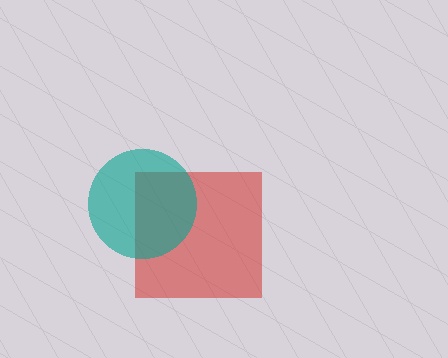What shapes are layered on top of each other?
The layered shapes are: a red square, a teal circle.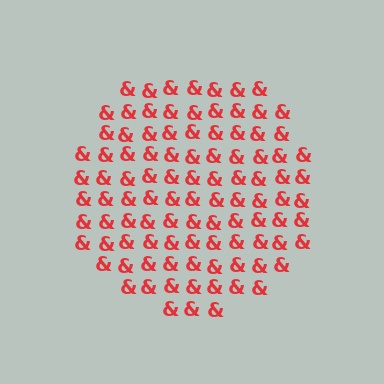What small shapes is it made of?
It is made of small ampersands.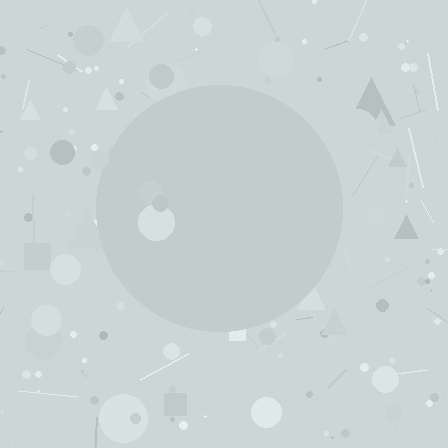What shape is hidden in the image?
A circle is hidden in the image.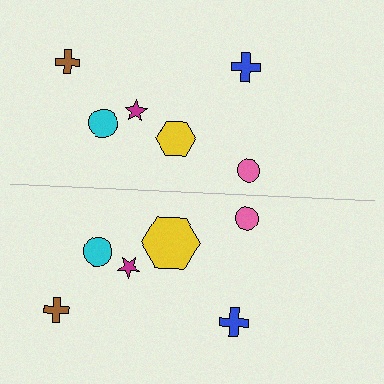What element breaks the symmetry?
The yellow hexagon on the bottom side has a different size than its mirror counterpart.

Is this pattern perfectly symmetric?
No, the pattern is not perfectly symmetric. The yellow hexagon on the bottom side has a different size than its mirror counterpart.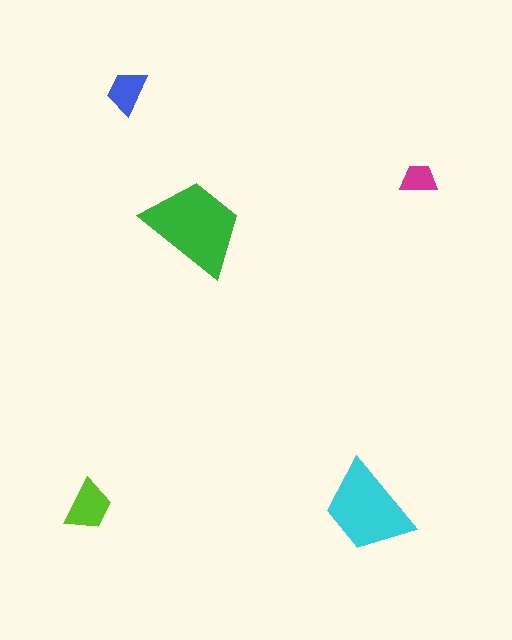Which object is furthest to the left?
The lime trapezoid is leftmost.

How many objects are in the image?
There are 5 objects in the image.